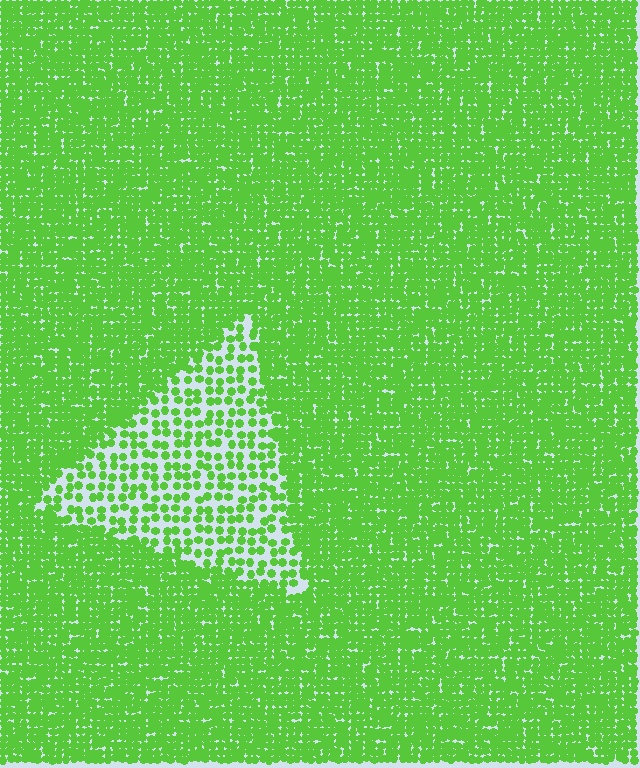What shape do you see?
I see a triangle.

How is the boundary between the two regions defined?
The boundary is defined by a change in element density (approximately 2.3x ratio). All elements are the same color, size, and shape.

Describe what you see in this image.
The image contains small lime elements arranged at two different densities. A triangle-shaped region is visible where the elements are less densely packed than the surrounding area.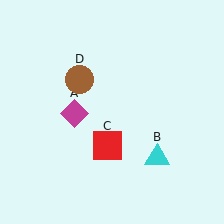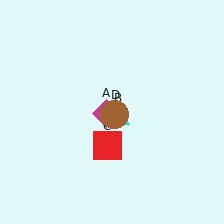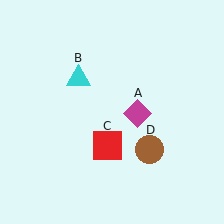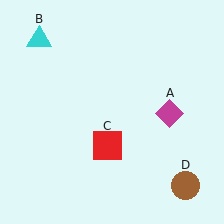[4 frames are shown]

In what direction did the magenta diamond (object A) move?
The magenta diamond (object A) moved right.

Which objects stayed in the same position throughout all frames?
Red square (object C) remained stationary.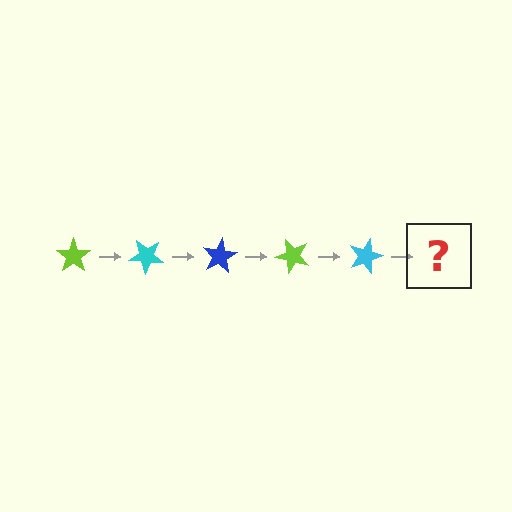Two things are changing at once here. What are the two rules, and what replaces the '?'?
The two rules are that it rotates 40 degrees each step and the color cycles through lime, cyan, and blue. The '?' should be a blue star, rotated 200 degrees from the start.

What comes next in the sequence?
The next element should be a blue star, rotated 200 degrees from the start.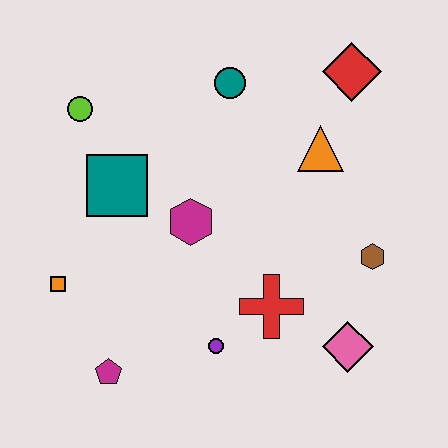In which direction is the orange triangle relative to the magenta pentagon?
The orange triangle is above the magenta pentagon.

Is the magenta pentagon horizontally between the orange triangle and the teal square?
No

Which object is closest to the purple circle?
The red cross is closest to the purple circle.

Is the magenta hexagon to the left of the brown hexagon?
Yes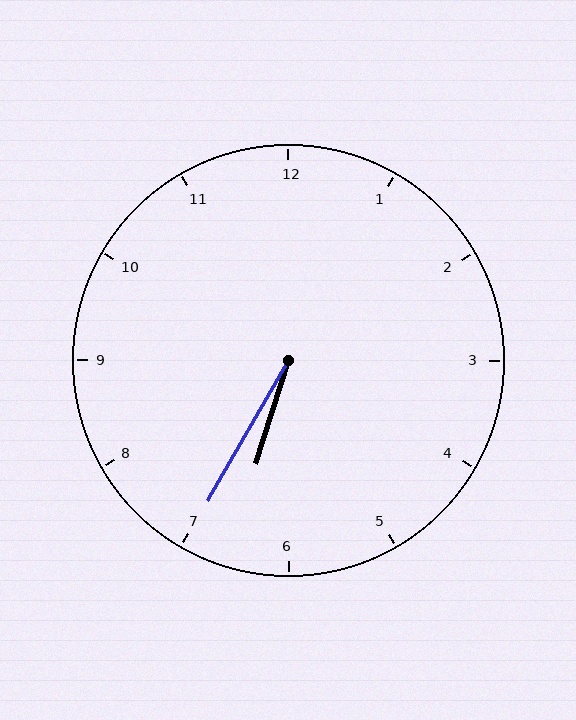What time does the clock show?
6:35.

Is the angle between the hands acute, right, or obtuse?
It is acute.